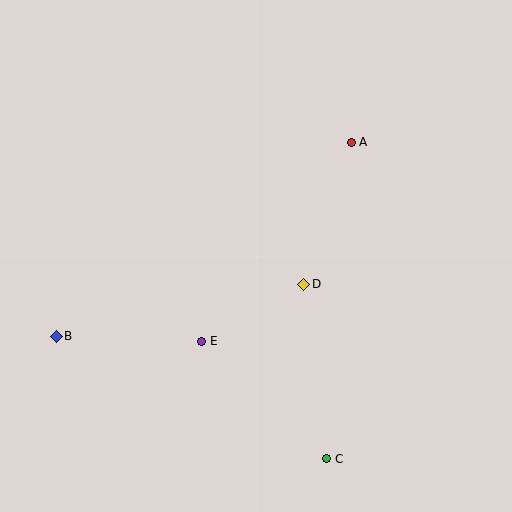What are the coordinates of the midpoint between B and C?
The midpoint between B and C is at (191, 397).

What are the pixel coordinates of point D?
Point D is at (304, 284).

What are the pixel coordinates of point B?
Point B is at (56, 336).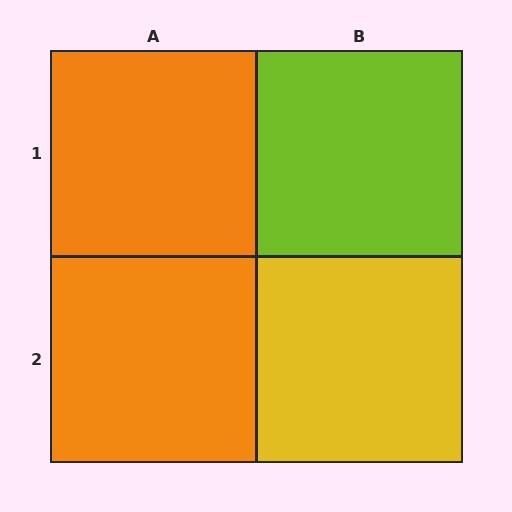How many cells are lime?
1 cell is lime.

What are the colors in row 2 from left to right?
Orange, yellow.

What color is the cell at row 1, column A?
Orange.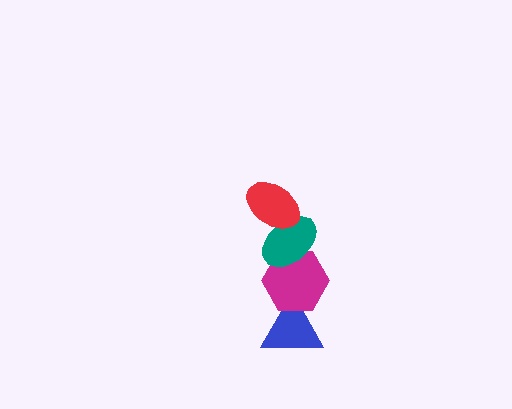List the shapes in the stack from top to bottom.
From top to bottom: the red ellipse, the teal ellipse, the magenta hexagon, the blue triangle.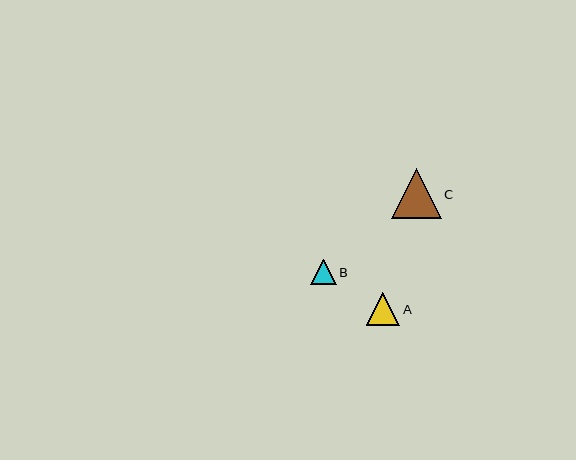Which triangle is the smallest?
Triangle B is the smallest with a size of approximately 25 pixels.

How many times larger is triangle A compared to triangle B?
Triangle A is approximately 1.3 times the size of triangle B.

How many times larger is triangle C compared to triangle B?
Triangle C is approximately 2.0 times the size of triangle B.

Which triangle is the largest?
Triangle C is the largest with a size of approximately 50 pixels.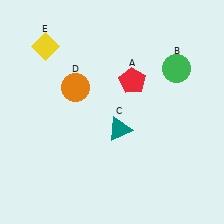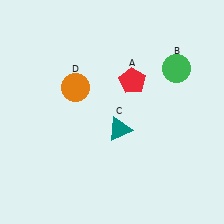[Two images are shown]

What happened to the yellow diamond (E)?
The yellow diamond (E) was removed in Image 2. It was in the top-left area of Image 1.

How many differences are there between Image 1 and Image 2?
There is 1 difference between the two images.